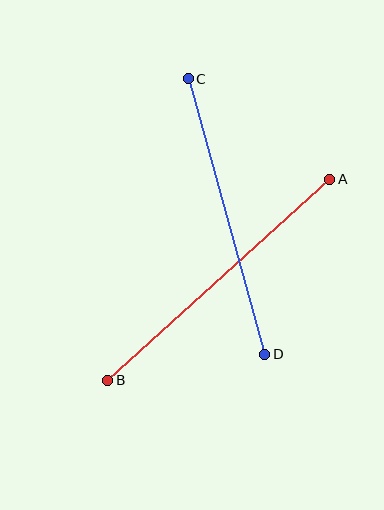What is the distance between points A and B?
The distance is approximately 299 pixels.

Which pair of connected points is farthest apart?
Points A and B are farthest apart.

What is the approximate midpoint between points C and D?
The midpoint is at approximately (227, 216) pixels.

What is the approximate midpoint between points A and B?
The midpoint is at approximately (219, 280) pixels.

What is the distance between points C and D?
The distance is approximately 286 pixels.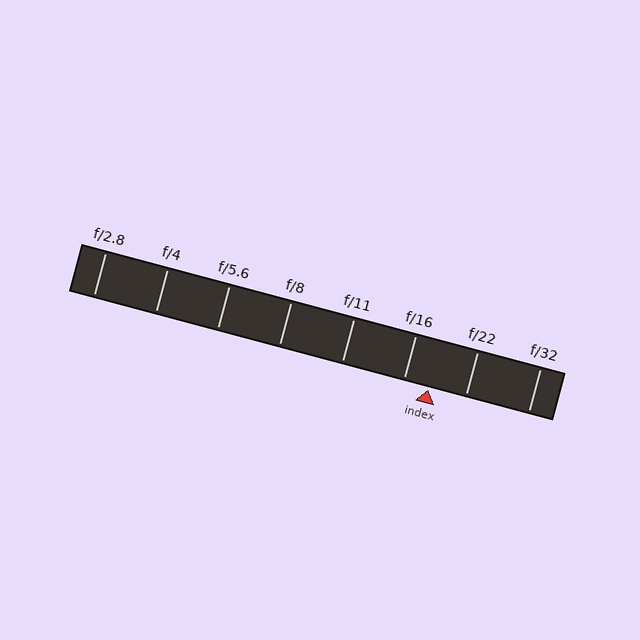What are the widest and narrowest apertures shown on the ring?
The widest aperture shown is f/2.8 and the narrowest is f/32.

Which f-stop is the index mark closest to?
The index mark is closest to f/16.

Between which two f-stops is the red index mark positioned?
The index mark is between f/16 and f/22.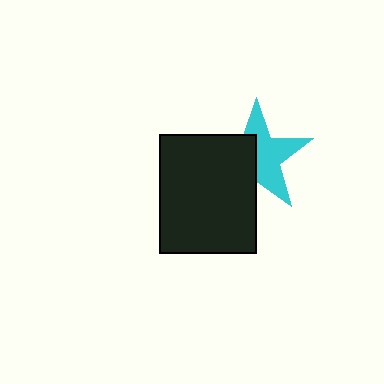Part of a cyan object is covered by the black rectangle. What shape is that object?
It is a star.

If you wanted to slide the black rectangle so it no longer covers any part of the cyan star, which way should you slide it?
Slide it toward the lower-left — that is the most direct way to separate the two shapes.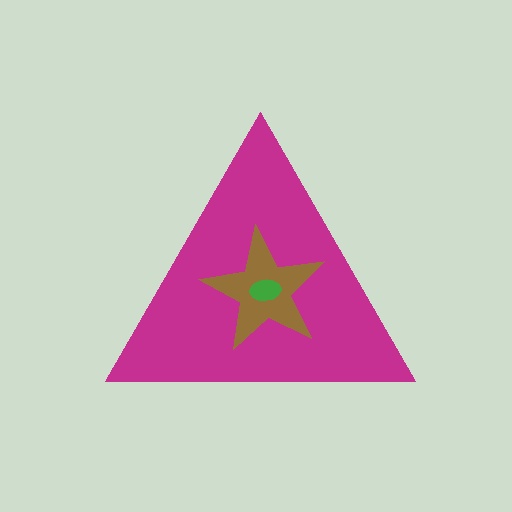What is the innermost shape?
The green ellipse.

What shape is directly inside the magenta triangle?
The brown star.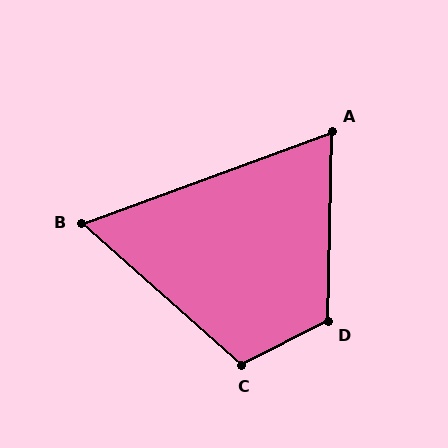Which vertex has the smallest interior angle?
B, at approximately 62 degrees.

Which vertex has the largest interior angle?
D, at approximately 118 degrees.